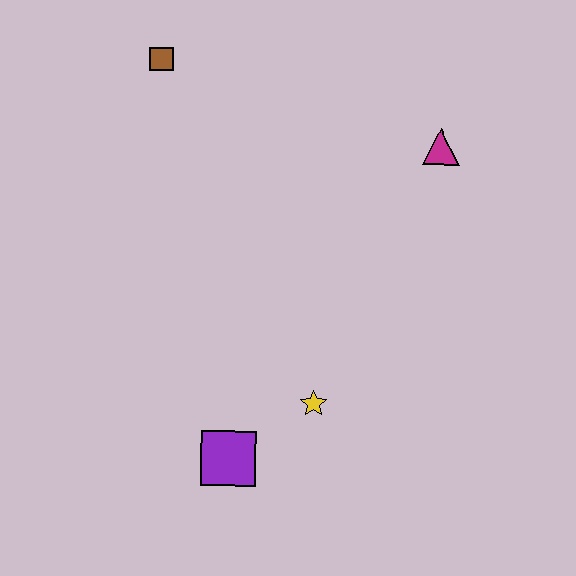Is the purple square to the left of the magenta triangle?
Yes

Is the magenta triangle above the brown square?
No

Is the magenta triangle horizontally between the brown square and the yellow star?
No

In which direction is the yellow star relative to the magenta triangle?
The yellow star is below the magenta triangle.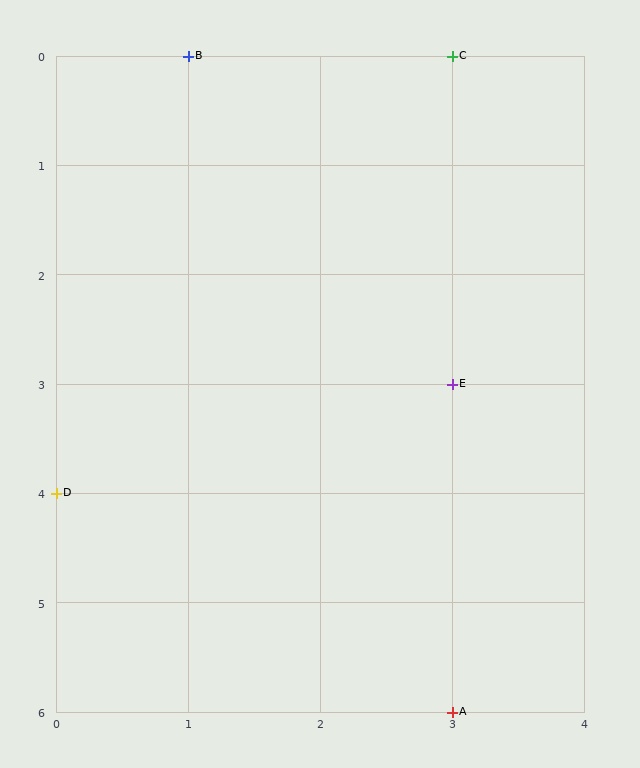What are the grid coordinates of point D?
Point D is at grid coordinates (0, 4).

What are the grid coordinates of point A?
Point A is at grid coordinates (3, 6).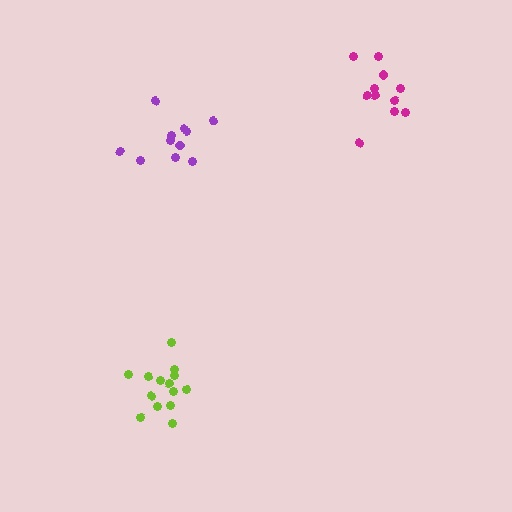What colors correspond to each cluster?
The clusters are colored: purple, lime, magenta.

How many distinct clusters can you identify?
There are 3 distinct clusters.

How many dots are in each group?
Group 1: 11 dots, Group 2: 14 dots, Group 3: 12 dots (37 total).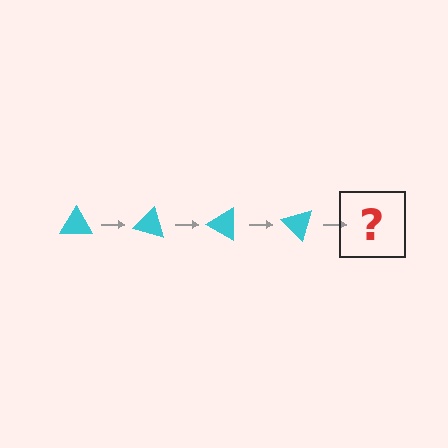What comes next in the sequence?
The next element should be a cyan triangle rotated 60 degrees.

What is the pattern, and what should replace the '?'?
The pattern is that the triangle rotates 15 degrees each step. The '?' should be a cyan triangle rotated 60 degrees.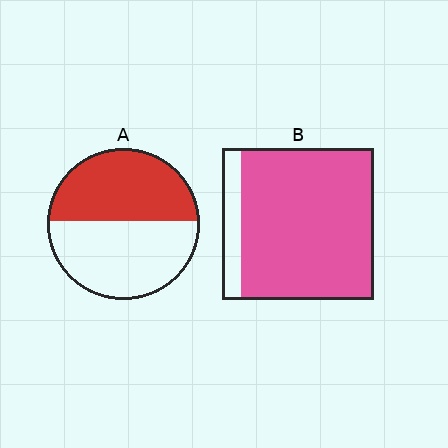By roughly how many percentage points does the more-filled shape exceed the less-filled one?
By roughly 40 percentage points (B over A).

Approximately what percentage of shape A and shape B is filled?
A is approximately 45% and B is approximately 90%.